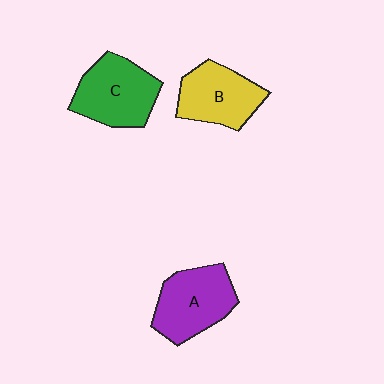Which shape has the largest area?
Shape C (green).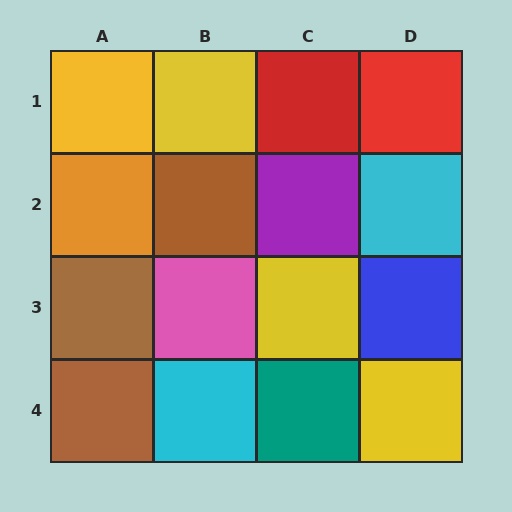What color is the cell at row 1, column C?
Red.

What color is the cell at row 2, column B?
Brown.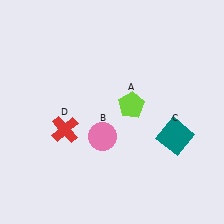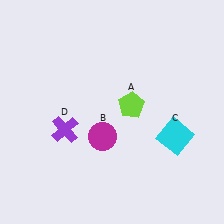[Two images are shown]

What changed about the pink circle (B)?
In Image 1, B is pink. In Image 2, it changed to magenta.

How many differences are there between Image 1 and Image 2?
There are 3 differences between the two images.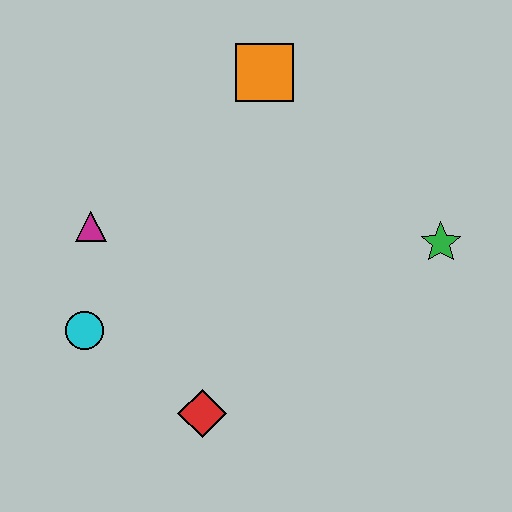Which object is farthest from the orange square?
The red diamond is farthest from the orange square.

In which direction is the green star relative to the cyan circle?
The green star is to the right of the cyan circle.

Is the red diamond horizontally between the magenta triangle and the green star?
Yes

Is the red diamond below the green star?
Yes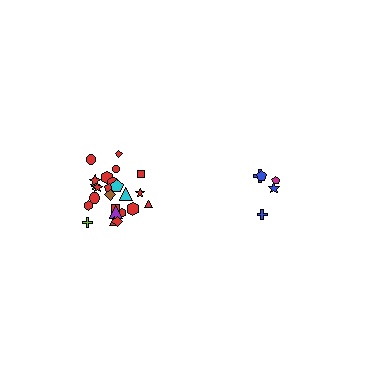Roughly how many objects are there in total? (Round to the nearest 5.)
Roughly 30 objects in total.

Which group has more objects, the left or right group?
The left group.